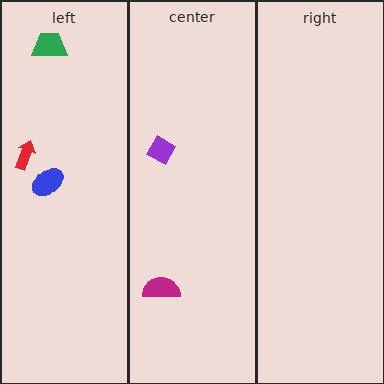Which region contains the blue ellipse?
The left region.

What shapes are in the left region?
The red arrow, the green trapezoid, the blue ellipse.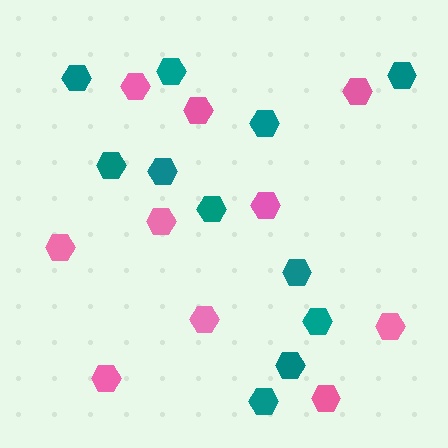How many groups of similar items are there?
There are 2 groups: one group of pink hexagons (10) and one group of teal hexagons (11).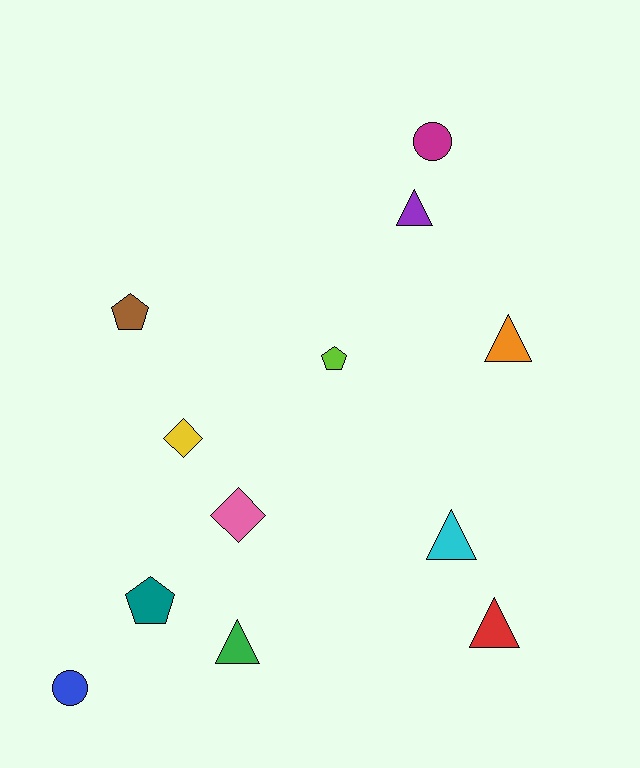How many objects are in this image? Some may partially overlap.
There are 12 objects.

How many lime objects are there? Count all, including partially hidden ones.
There is 1 lime object.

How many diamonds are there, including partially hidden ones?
There are 2 diamonds.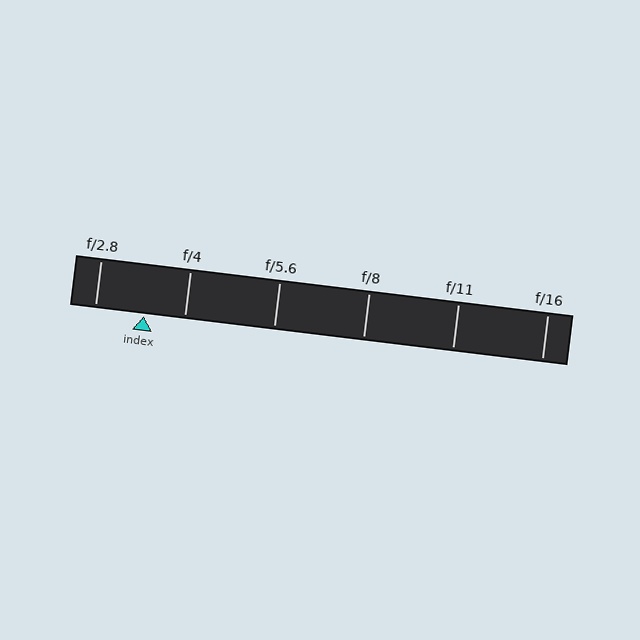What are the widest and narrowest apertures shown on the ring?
The widest aperture shown is f/2.8 and the narrowest is f/16.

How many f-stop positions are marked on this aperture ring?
There are 6 f-stop positions marked.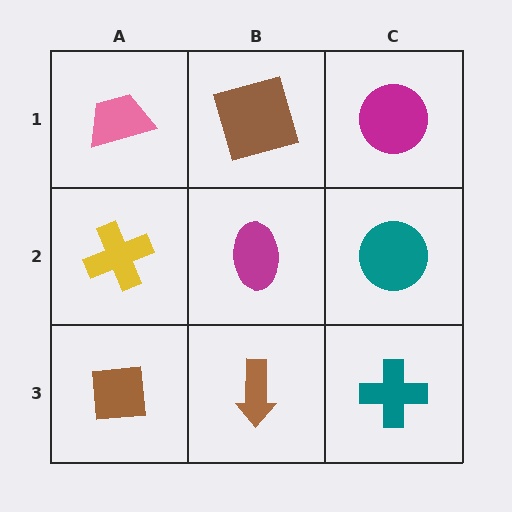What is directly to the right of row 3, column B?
A teal cross.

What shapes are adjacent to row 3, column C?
A teal circle (row 2, column C), a brown arrow (row 3, column B).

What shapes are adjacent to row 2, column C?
A magenta circle (row 1, column C), a teal cross (row 3, column C), a magenta ellipse (row 2, column B).